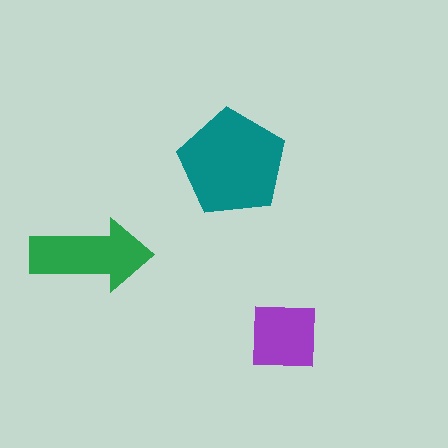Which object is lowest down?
The purple square is bottommost.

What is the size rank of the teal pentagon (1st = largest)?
1st.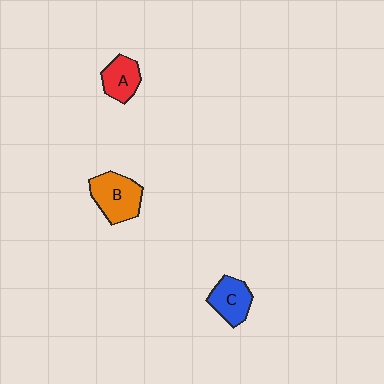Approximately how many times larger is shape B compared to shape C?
Approximately 1.3 times.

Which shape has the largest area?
Shape B (orange).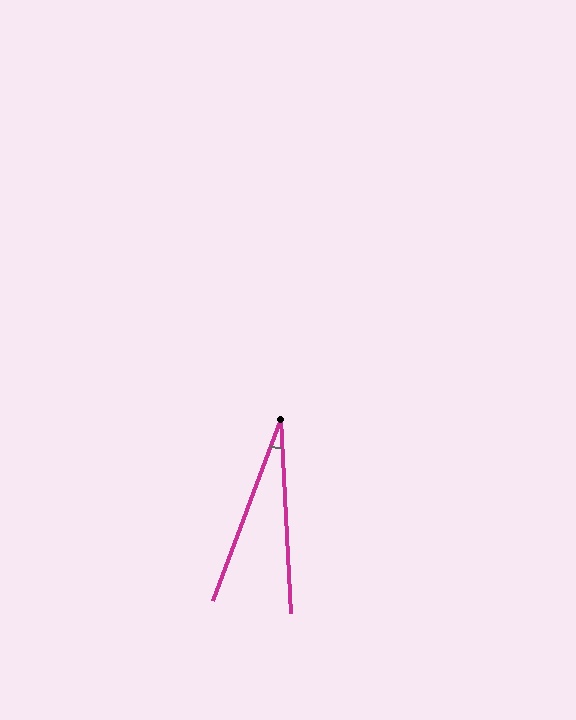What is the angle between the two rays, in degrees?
Approximately 23 degrees.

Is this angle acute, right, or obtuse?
It is acute.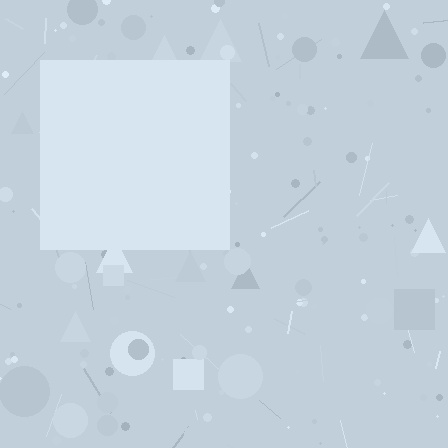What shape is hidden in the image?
A square is hidden in the image.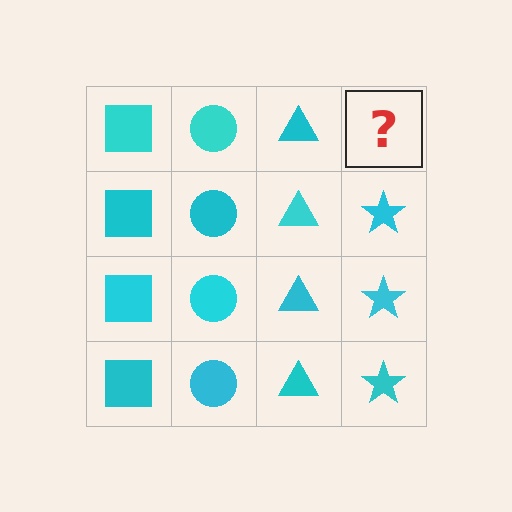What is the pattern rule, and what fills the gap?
The rule is that each column has a consistent shape. The gap should be filled with a cyan star.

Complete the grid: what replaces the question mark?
The question mark should be replaced with a cyan star.